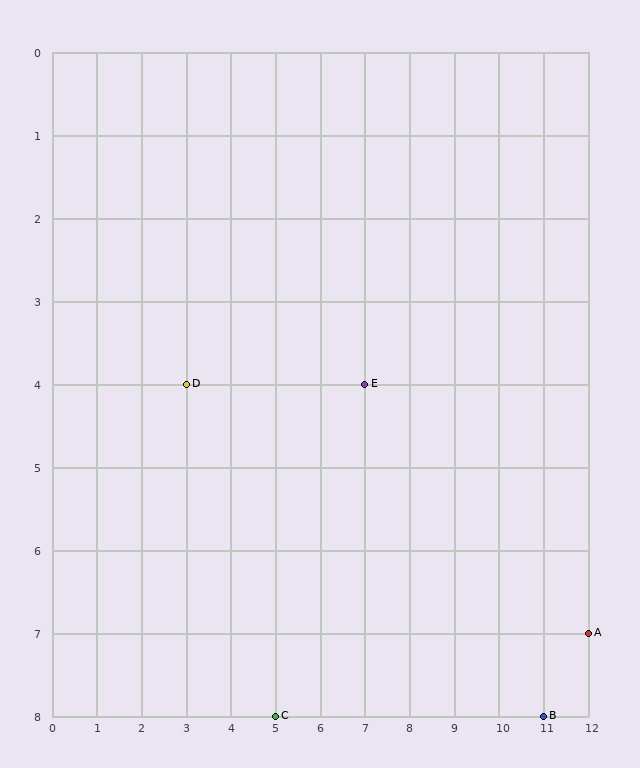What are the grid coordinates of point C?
Point C is at grid coordinates (5, 8).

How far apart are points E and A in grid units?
Points E and A are 5 columns and 3 rows apart (about 5.8 grid units diagonally).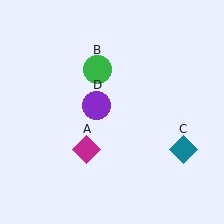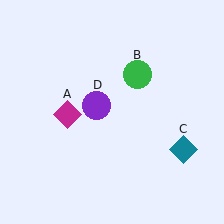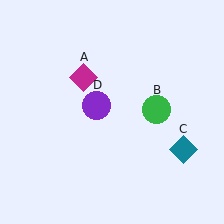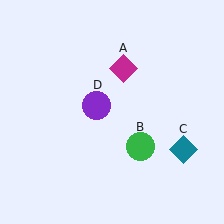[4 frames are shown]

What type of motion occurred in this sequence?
The magenta diamond (object A), green circle (object B) rotated clockwise around the center of the scene.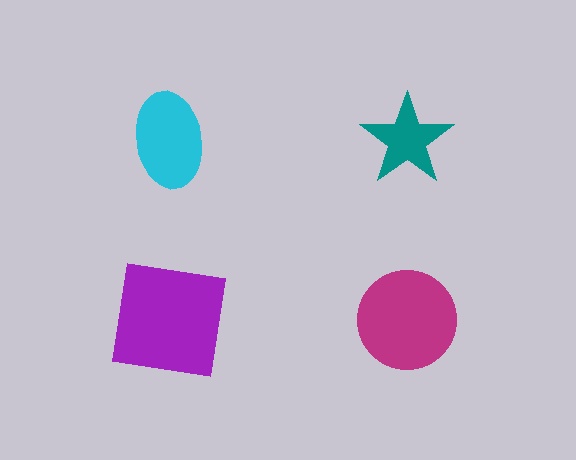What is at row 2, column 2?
A magenta circle.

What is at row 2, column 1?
A purple square.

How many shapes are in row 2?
2 shapes.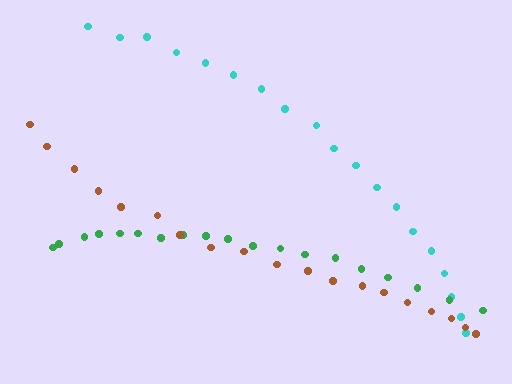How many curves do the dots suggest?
There are 3 distinct paths.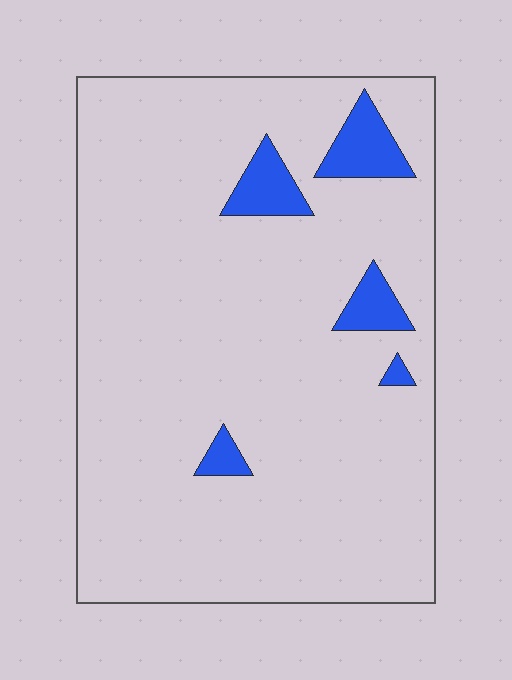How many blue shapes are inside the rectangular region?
5.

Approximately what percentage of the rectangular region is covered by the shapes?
Approximately 5%.